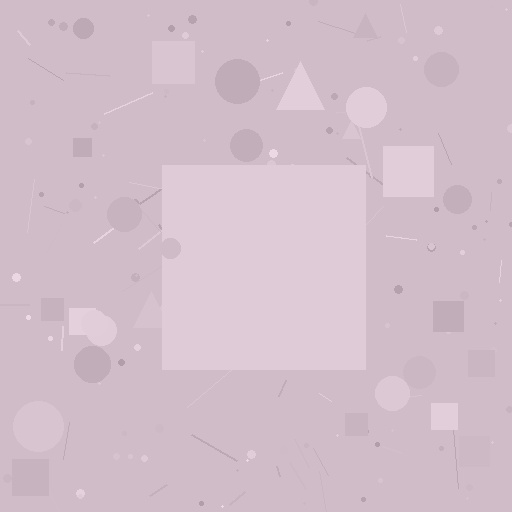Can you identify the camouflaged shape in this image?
The camouflaged shape is a square.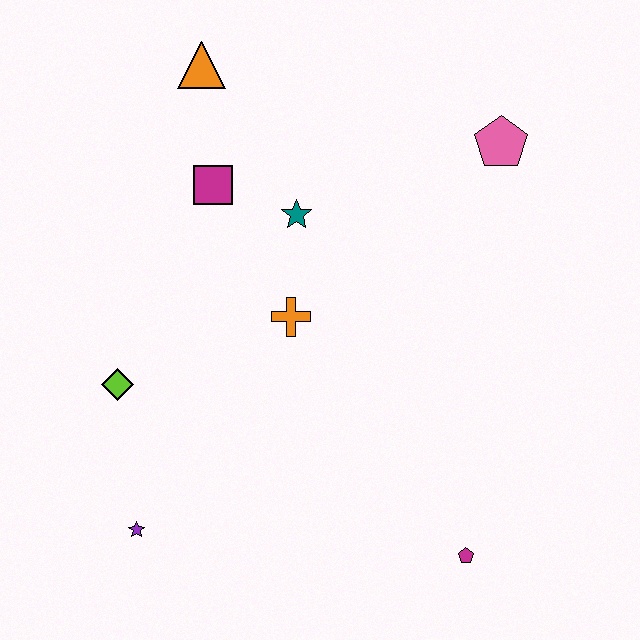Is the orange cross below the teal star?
Yes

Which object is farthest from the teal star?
The magenta pentagon is farthest from the teal star.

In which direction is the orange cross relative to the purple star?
The orange cross is above the purple star.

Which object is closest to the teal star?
The magenta square is closest to the teal star.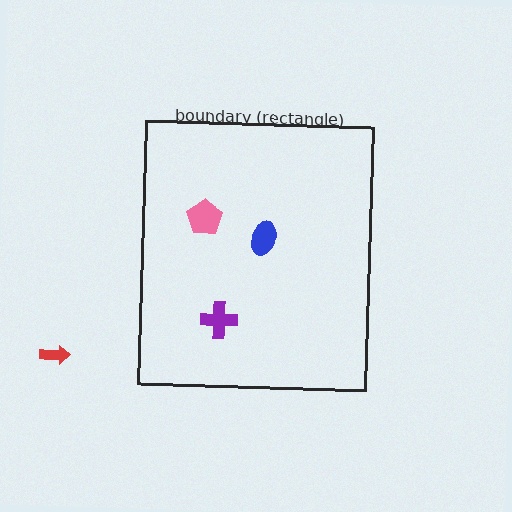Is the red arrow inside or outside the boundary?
Outside.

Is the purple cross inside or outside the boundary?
Inside.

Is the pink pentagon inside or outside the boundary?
Inside.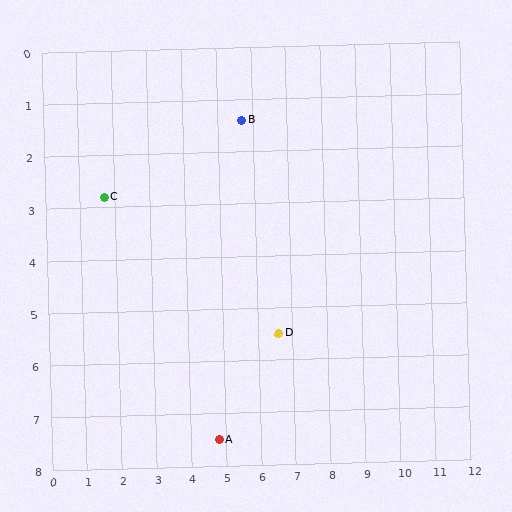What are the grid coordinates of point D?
Point D is at approximately (6.6, 5.5).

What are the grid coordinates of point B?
Point B is at approximately (5.7, 1.4).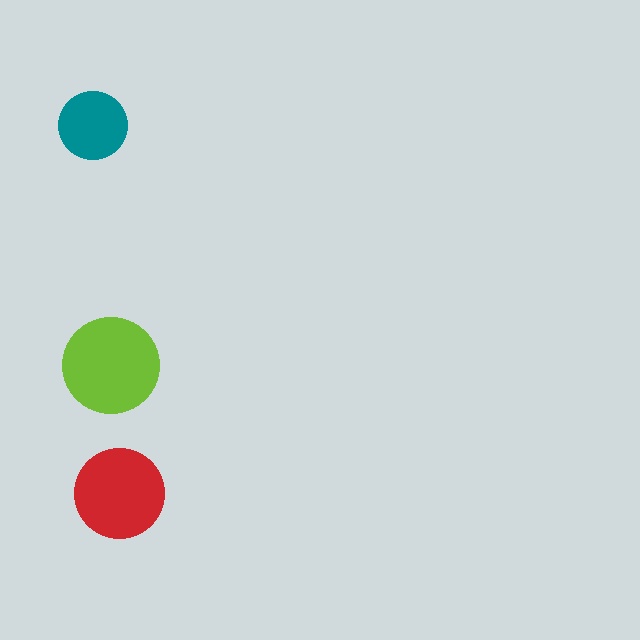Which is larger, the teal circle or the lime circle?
The lime one.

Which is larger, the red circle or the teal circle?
The red one.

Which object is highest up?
The teal circle is topmost.